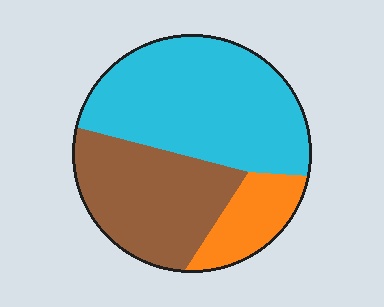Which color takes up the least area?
Orange, at roughly 15%.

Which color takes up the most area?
Cyan, at roughly 50%.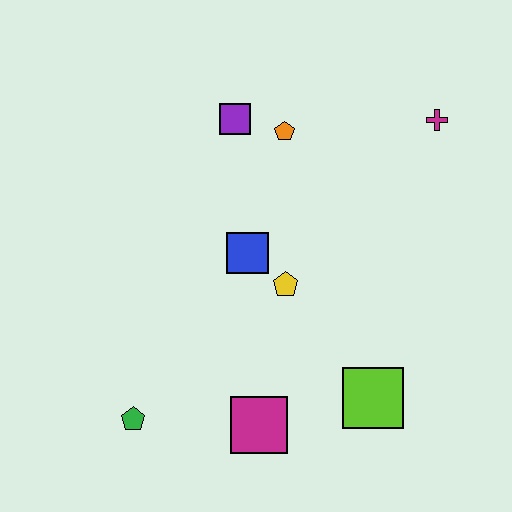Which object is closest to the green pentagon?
The magenta square is closest to the green pentagon.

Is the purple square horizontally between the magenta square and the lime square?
No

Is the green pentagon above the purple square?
No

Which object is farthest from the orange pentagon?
The green pentagon is farthest from the orange pentagon.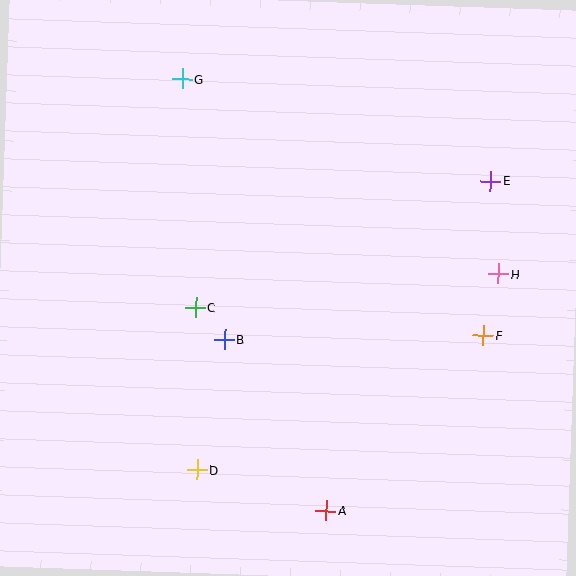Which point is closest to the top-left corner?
Point G is closest to the top-left corner.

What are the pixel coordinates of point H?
Point H is at (498, 274).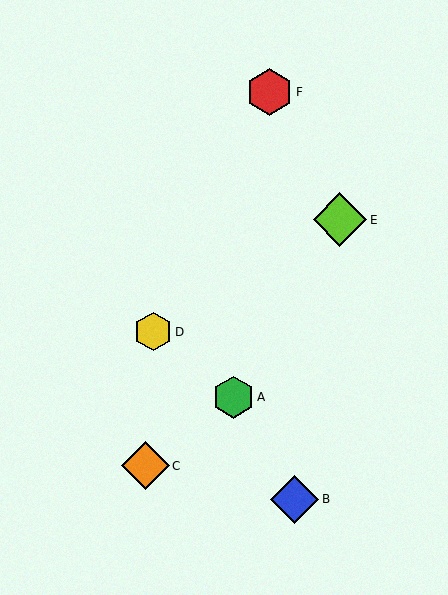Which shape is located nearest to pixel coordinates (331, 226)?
The lime diamond (labeled E) at (340, 220) is nearest to that location.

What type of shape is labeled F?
Shape F is a red hexagon.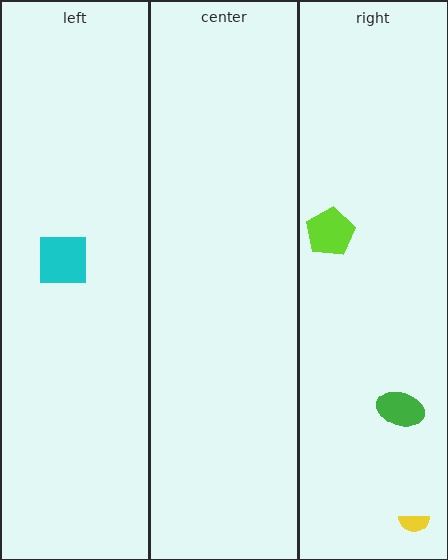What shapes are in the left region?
The cyan square.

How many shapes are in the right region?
3.